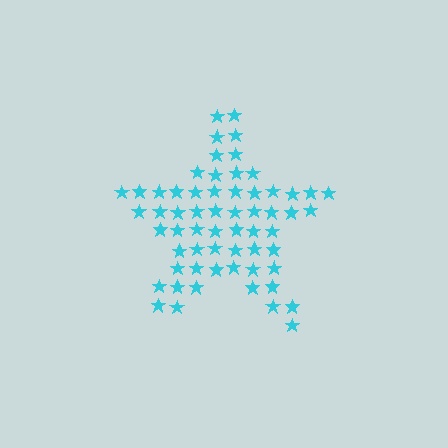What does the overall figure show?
The overall figure shows a star.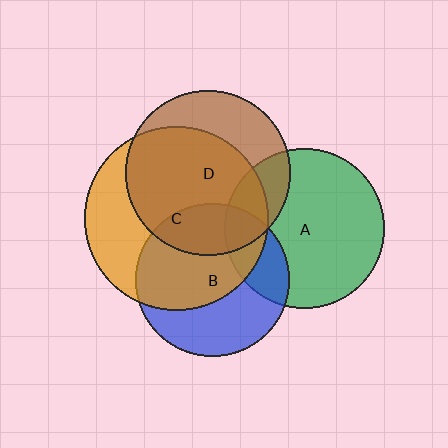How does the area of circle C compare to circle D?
Approximately 1.2 times.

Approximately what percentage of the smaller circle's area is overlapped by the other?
Approximately 20%.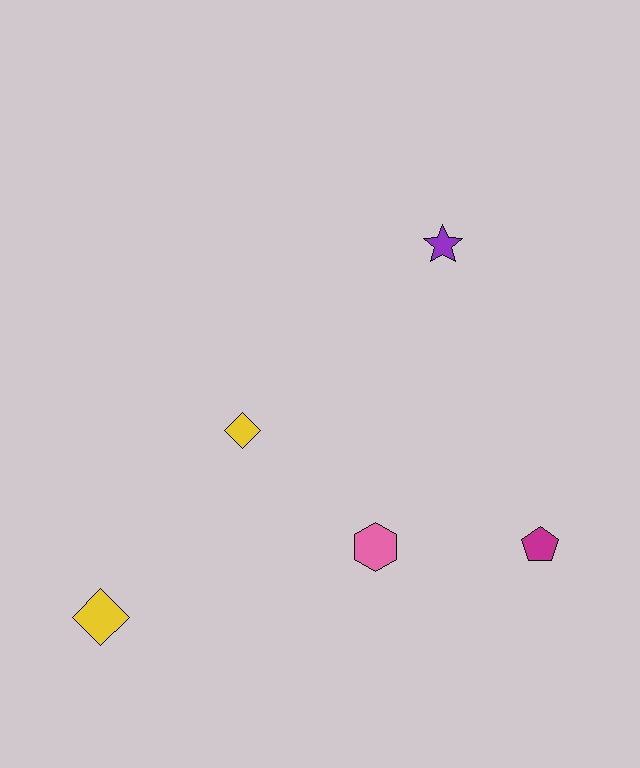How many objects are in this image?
There are 5 objects.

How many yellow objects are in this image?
There are 2 yellow objects.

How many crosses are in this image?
There are no crosses.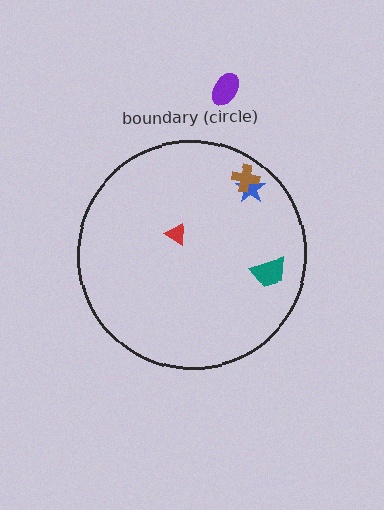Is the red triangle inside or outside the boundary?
Inside.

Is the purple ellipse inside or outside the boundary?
Outside.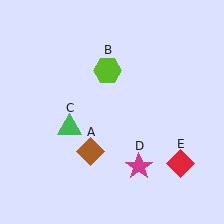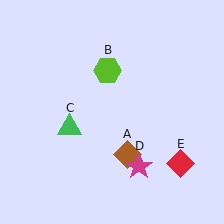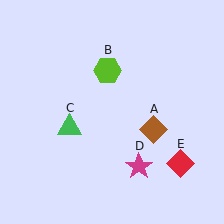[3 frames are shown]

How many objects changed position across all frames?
1 object changed position: brown diamond (object A).